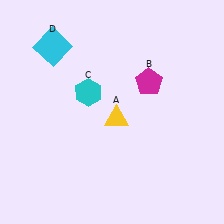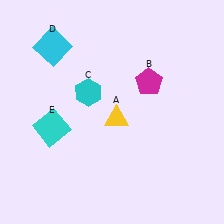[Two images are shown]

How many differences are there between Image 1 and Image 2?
There is 1 difference between the two images.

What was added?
A cyan square (E) was added in Image 2.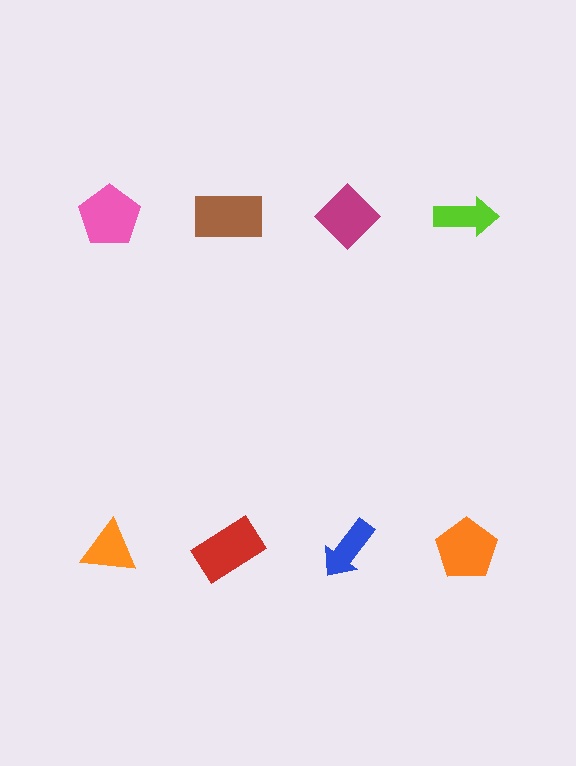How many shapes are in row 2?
4 shapes.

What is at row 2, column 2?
A red rectangle.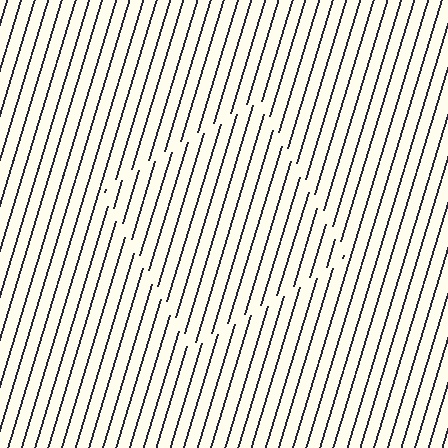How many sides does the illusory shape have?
4 sides — the line-ends trace a square.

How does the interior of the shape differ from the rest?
The interior of the shape contains the same grating, shifted by half a period — the contour is defined by the phase discontinuity where line-ends from the inner and outer gratings abut.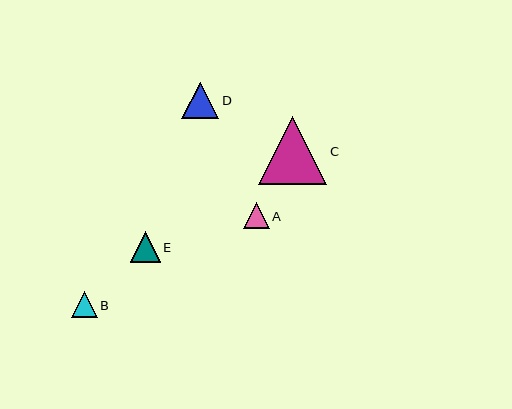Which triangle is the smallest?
Triangle B is the smallest with a size of approximately 26 pixels.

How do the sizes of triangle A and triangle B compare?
Triangle A and triangle B are approximately the same size.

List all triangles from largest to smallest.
From largest to smallest: C, D, E, A, B.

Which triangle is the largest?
Triangle C is the largest with a size of approximately 68 pixels.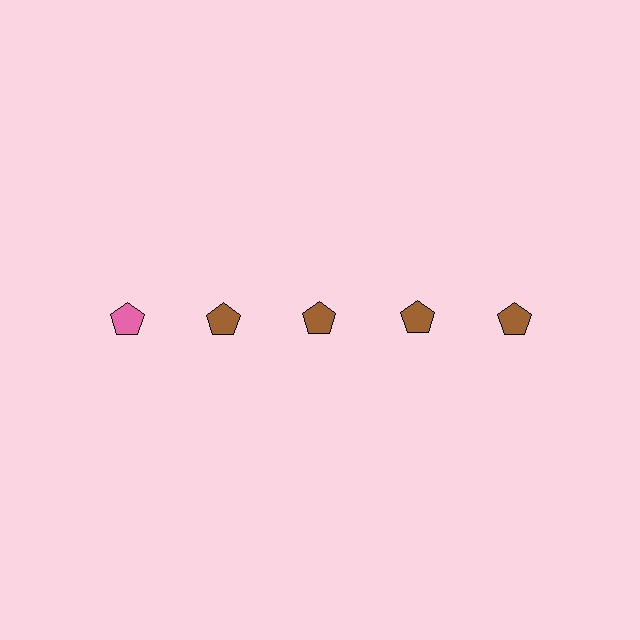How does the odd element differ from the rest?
It has a different color: pink instead of brown.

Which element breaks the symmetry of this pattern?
The pink pentagon in the top row, leftmost column breaks the symmetry. All other shapes are brown pentagons.